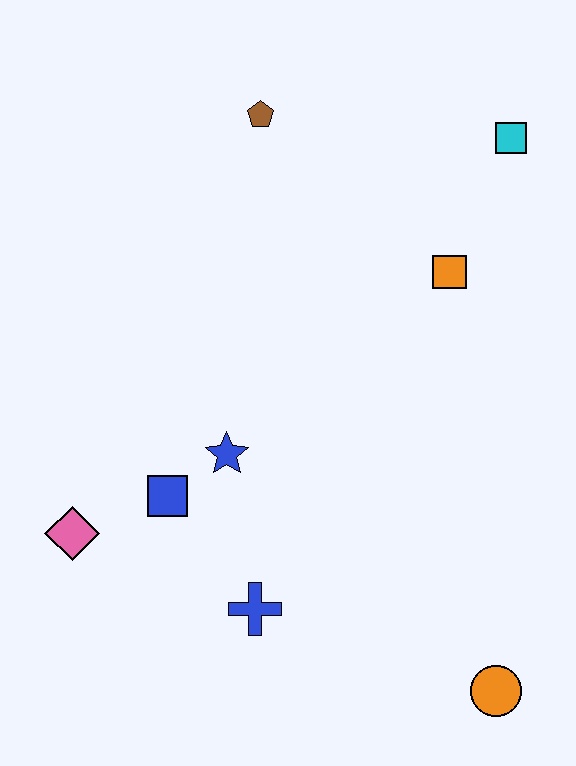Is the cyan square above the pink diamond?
Yes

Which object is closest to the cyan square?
The orange square is closest to the cyan square.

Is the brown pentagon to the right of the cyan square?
No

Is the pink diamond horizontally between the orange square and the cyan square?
No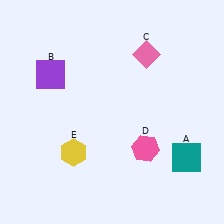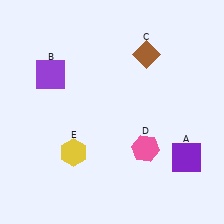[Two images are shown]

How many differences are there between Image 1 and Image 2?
There are 2 differences between the two images.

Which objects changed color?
A changed from teal to purple. C changed from pink to brown.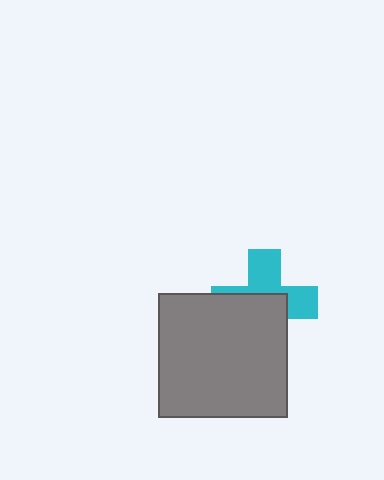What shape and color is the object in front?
The object in front is a gray rectangle.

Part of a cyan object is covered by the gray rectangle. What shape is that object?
It is a cross.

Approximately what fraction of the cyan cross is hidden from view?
Roughly 53% of the cyan cross is hidden behind the gray rectangle.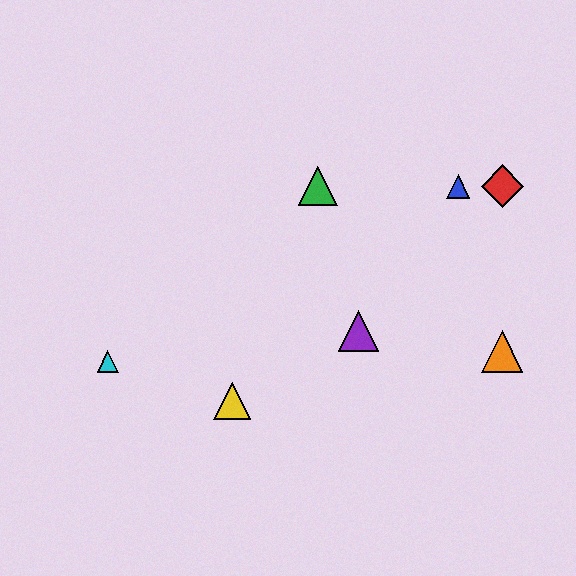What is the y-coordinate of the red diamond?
The red diamond is at y≈186.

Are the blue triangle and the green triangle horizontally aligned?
Yes, both are at y≈186.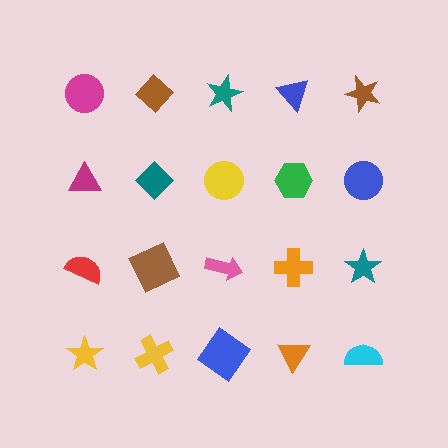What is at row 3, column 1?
A red semicircle.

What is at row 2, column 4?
A green hexagon.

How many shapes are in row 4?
5 shapes.